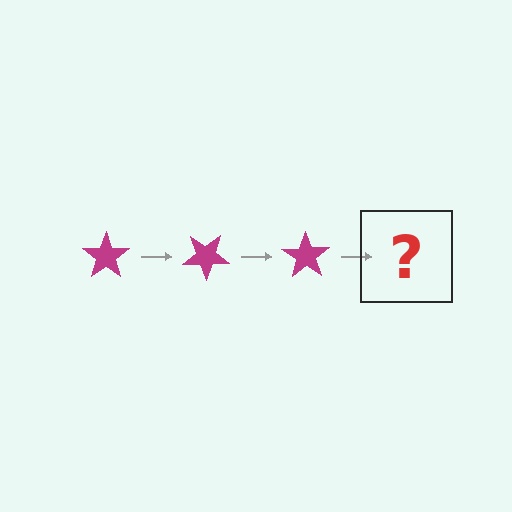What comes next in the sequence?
The next element should be a magenta star rotated 105 degrees.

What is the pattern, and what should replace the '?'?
The pattern is that the star rotates 35 degrees each step. The '?' should be a magenta star rotated 105 degrees.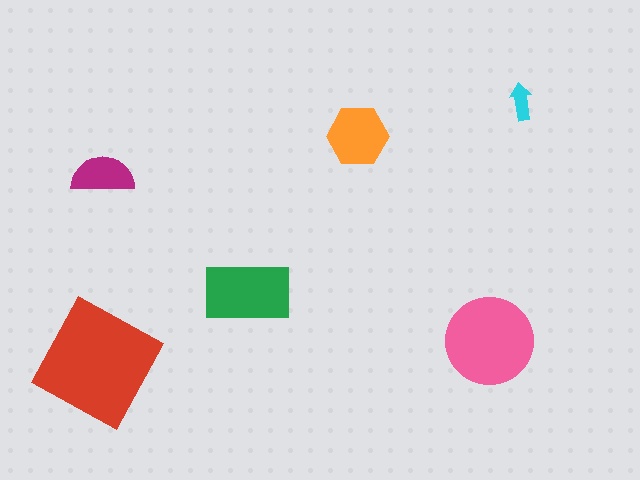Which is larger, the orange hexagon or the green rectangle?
The green rectangle.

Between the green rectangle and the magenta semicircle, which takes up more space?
The green rectangle.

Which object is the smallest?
The cyan arrow.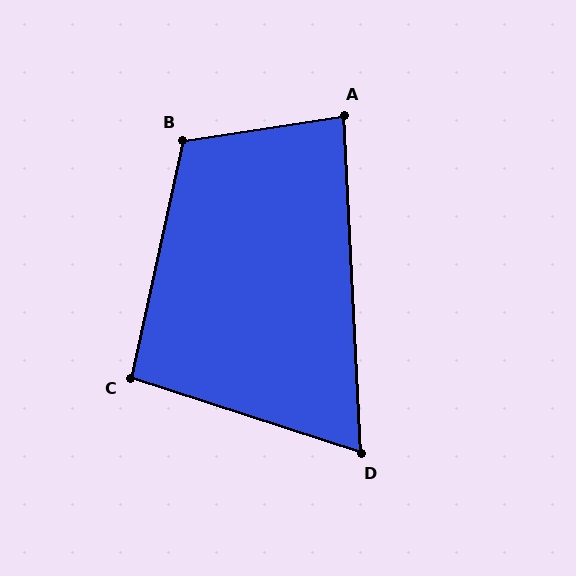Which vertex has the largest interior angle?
B, at approximately 111 degrees.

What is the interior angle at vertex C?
Approximately 96 degrees (obtuse).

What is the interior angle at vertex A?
Approximately 84 degrees (acute).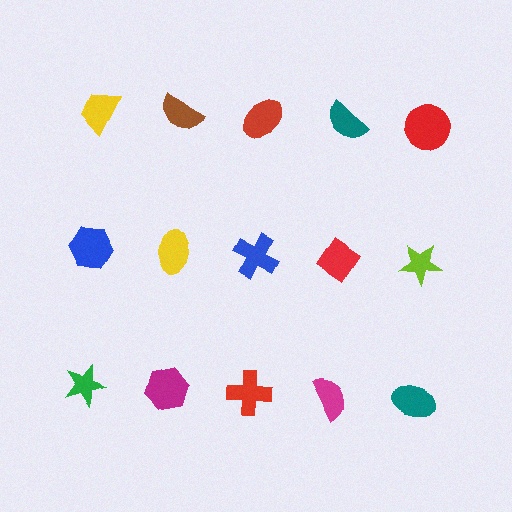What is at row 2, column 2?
A yellow ellipse.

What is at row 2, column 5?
A lime star.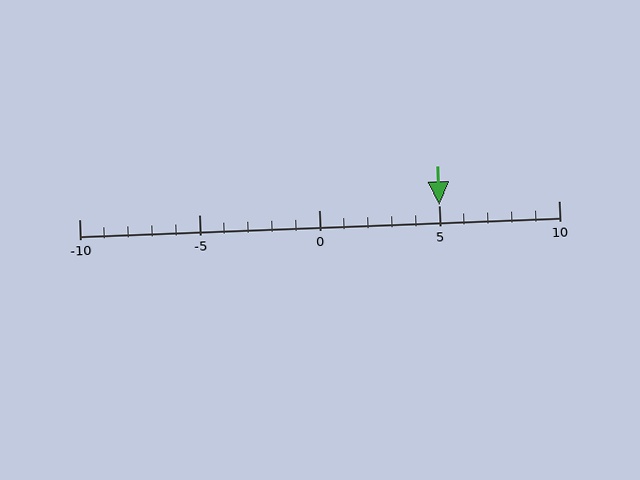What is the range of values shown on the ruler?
The ruler shows values from -10 to 10.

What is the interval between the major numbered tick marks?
The major tick marks are spaced 5 units apart.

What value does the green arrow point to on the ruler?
The green arrow points to approximately 5.